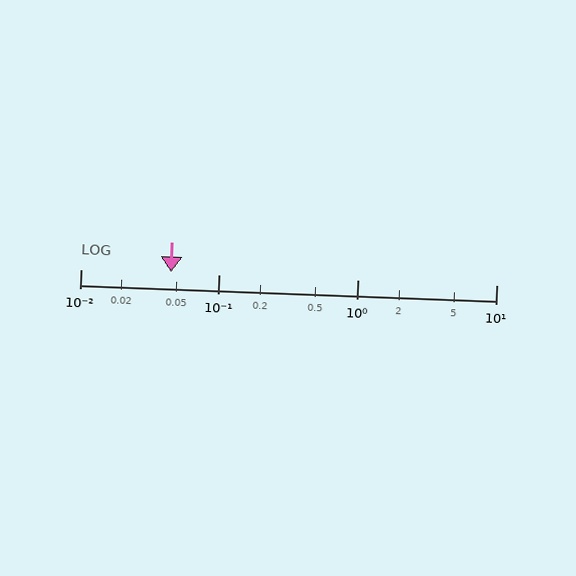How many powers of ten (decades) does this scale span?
The scale spans 3 decades, from 0.01 to 10.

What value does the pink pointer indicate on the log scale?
The pointer indicates approximately 0.045.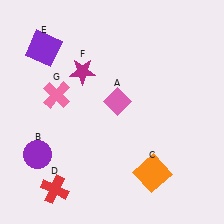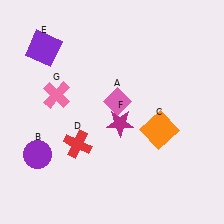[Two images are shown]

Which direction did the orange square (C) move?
The orange square (C) moved up.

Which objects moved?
The objects that moved are: the orange square (C), the red cross (D), the magenta star (F).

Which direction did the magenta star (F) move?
The magenta star (F) moved down.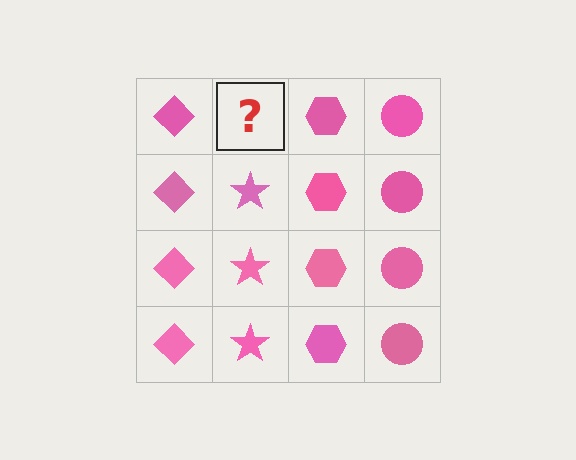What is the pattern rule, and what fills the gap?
The rule is that each column has a consistent shape. The gap should be filled with a pink star.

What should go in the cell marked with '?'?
The missing cell should contain a pink star.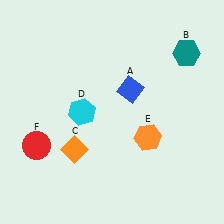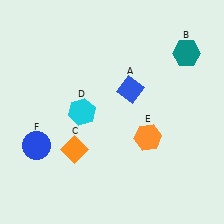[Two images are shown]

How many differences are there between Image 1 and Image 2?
There is 1 difference between the two images.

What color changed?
The circle (F) changed from red in Image 1 to blue in Image 2.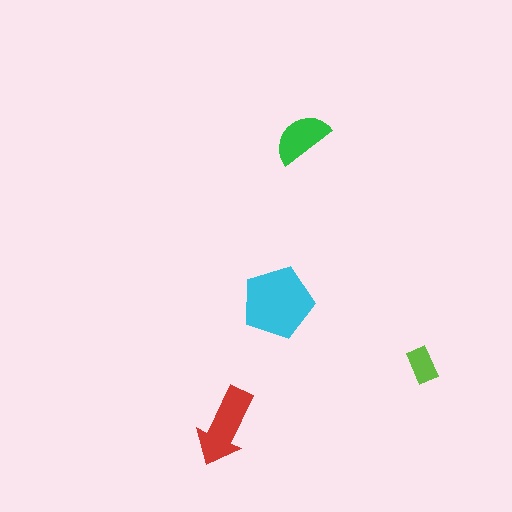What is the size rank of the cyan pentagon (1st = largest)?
1st.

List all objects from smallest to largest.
The lime rectangle, the green semicircle, the red arrow, the cyan pentagon.